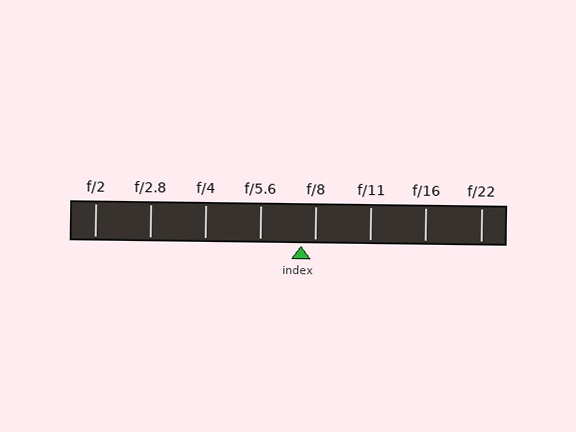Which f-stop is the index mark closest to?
The index mark is closest to f/8.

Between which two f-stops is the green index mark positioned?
The index mark is between f/5.6 and f/8.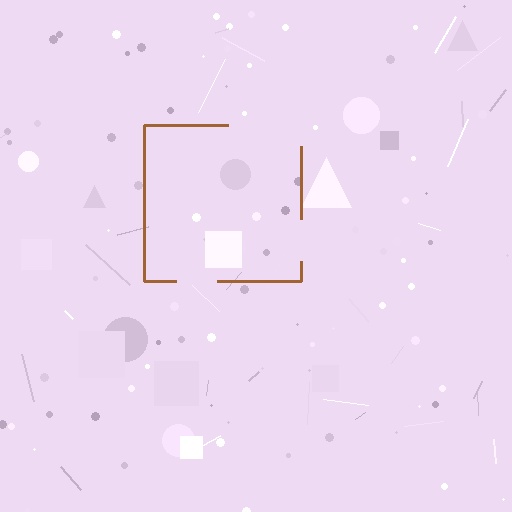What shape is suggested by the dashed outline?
The dashed outline suggests a square.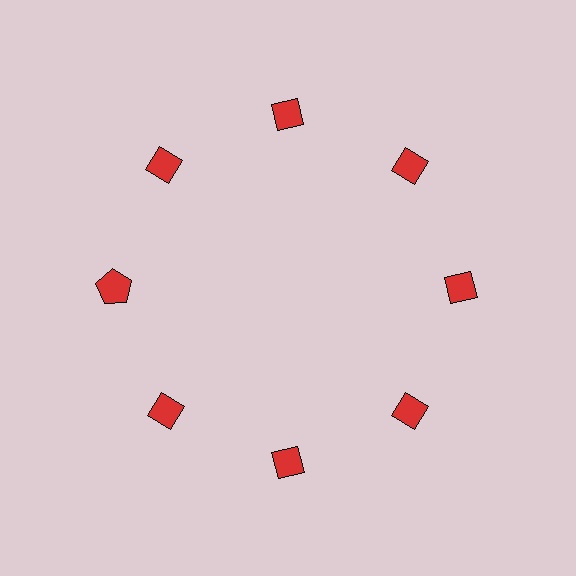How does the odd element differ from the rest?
It has a different shape: pentagon instead of diamond.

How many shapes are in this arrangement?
There are 8 shapes arranged in a ring pattern.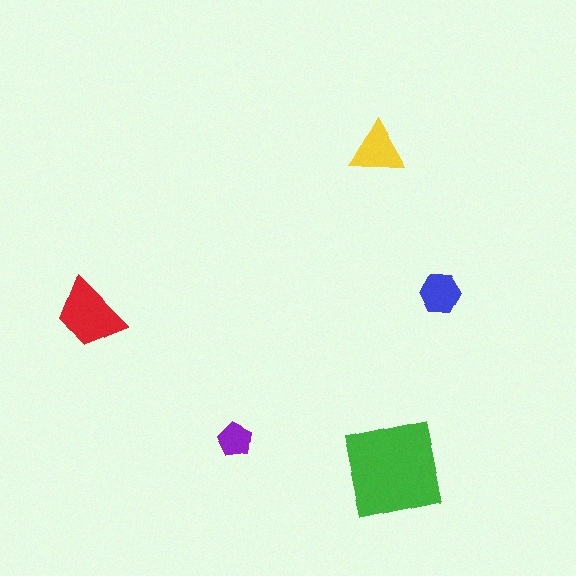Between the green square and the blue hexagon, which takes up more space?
The green square.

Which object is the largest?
The green square.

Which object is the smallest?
The purple pentagon.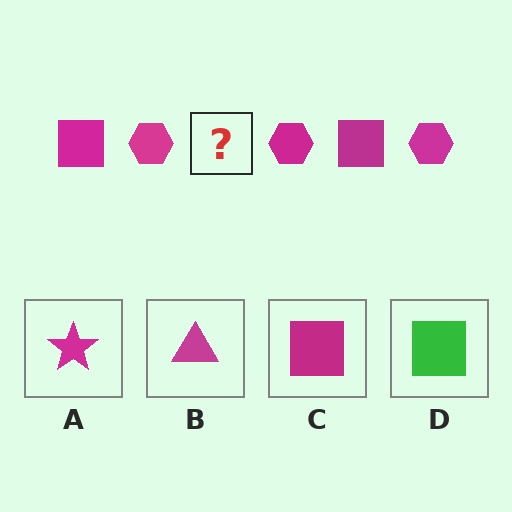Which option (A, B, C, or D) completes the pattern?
C.